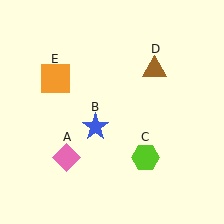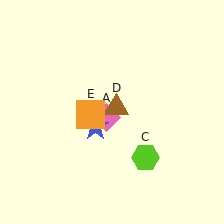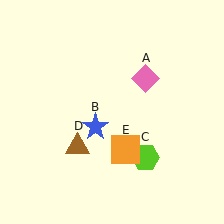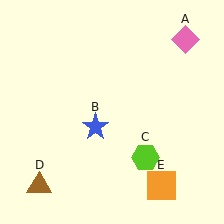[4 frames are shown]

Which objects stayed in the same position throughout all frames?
Blue star (object B) and lime hexagon (object C) remained stationary.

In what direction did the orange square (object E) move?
The orange square (object E) moved down and to the right.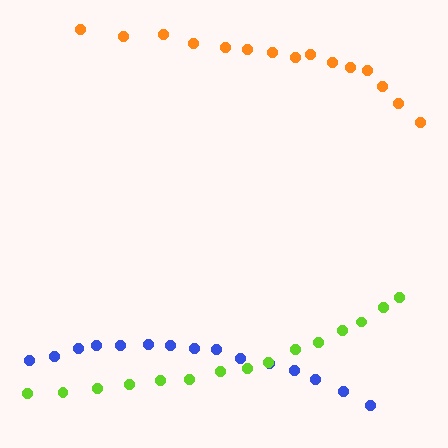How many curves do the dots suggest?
There are 3 distinct paths.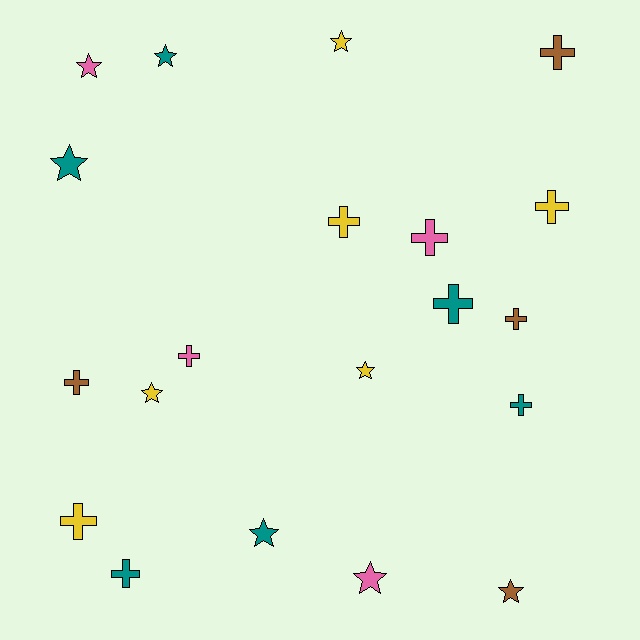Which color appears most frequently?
Teal, with 6 objects.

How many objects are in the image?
There are 20 objects.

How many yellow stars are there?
There are 3 yellow stars.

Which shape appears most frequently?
Cross, with 11 objects.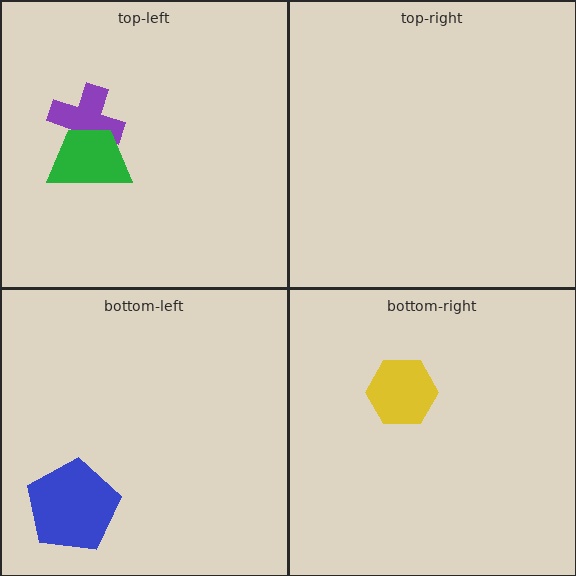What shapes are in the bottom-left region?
The blue pentagon.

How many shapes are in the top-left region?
2.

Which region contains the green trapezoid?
The top-left region.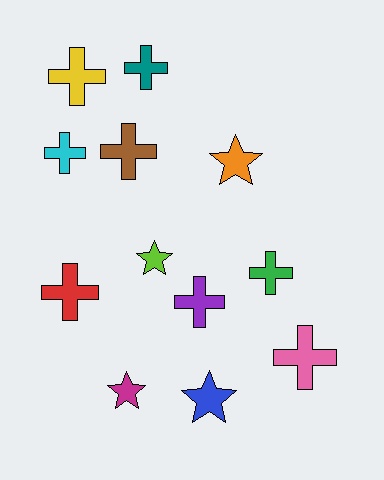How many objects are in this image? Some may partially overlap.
There are 12 objects.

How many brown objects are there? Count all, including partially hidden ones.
There is 1 brown object.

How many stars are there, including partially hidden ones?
There are 4 stars.